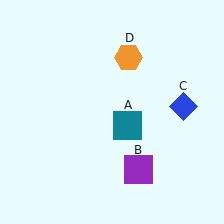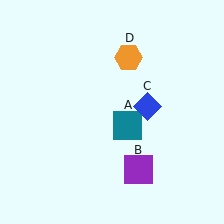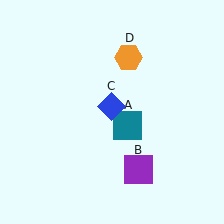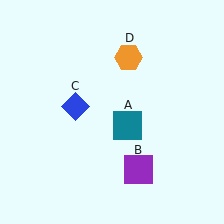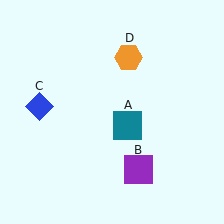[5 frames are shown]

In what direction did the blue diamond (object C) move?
The blue diamond (object C) moved left.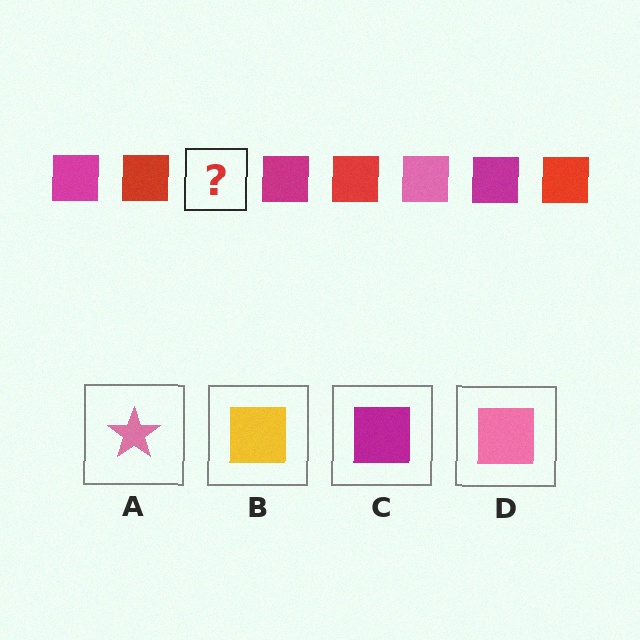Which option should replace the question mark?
Option D.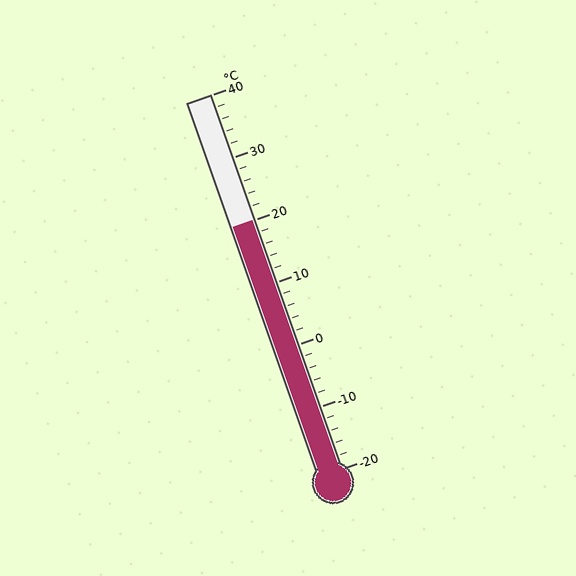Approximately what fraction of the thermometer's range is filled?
The thermometer is filled to approximately 65% of its range.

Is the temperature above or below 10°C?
The temperature is above 10°C.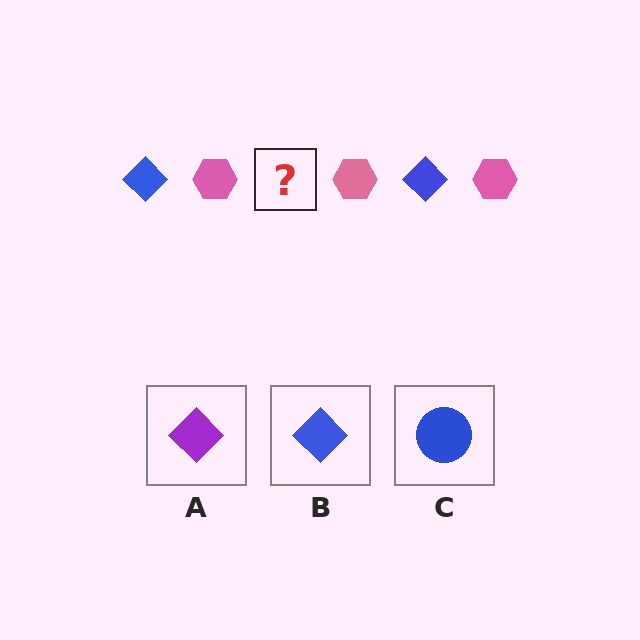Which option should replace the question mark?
Option B.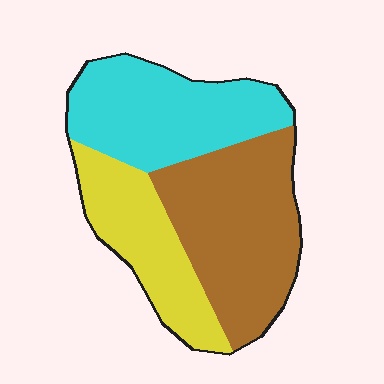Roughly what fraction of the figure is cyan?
Cyan takes up about one third (1/3) of the figure.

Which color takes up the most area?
Brown, at roughly 40%.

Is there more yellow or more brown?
Brown.